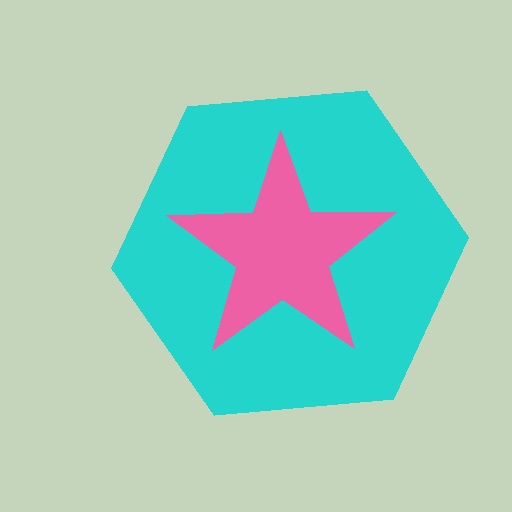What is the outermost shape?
The cyan hexagon.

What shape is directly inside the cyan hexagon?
The pink star.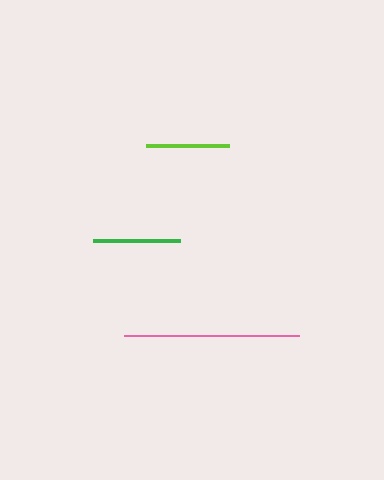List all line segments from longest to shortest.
From longest to shortest: pink, green, lime.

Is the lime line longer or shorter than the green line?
The green line is longer than the lime line.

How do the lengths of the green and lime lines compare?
The green and lime lines are approximately the same length.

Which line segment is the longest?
The pink line is the longest at approximately 175 pixels.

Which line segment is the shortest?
The lime line is the shortest at approximately 83 pixels.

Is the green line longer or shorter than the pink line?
The pink line is longer than the green line.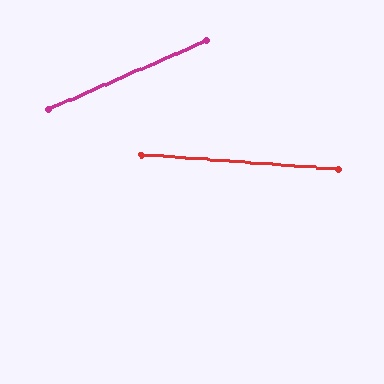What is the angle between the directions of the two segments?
Approximately 28 degrees.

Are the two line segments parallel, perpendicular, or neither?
Neither parallel nor perpendicular — they differ by about 28°.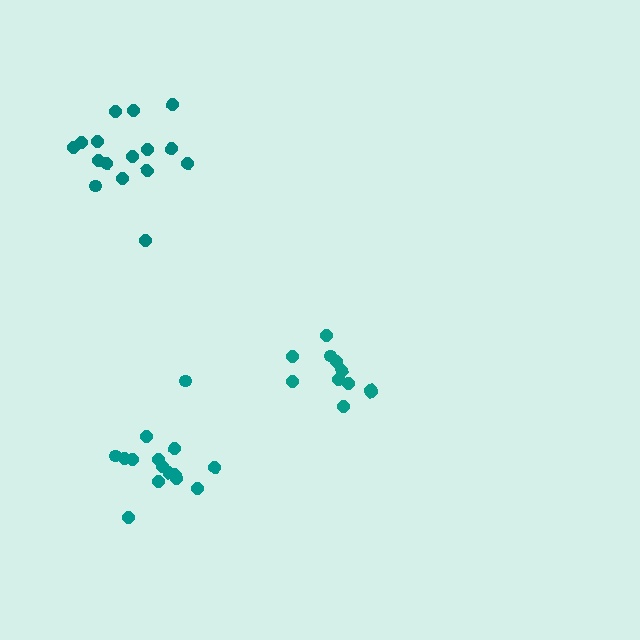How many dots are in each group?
Group 1: 11 dots, Group 2: 16 dots, Group 3: 15 dots (42 total).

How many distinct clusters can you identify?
There are 3 distinct clusters.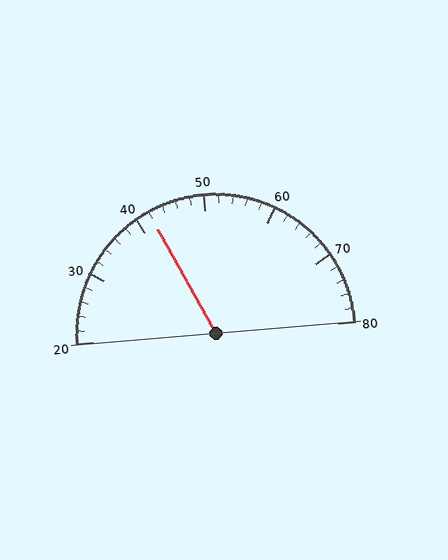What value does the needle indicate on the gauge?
The needle indicates approximately 42.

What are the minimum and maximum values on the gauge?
The gauge ranges from 20 to 80.